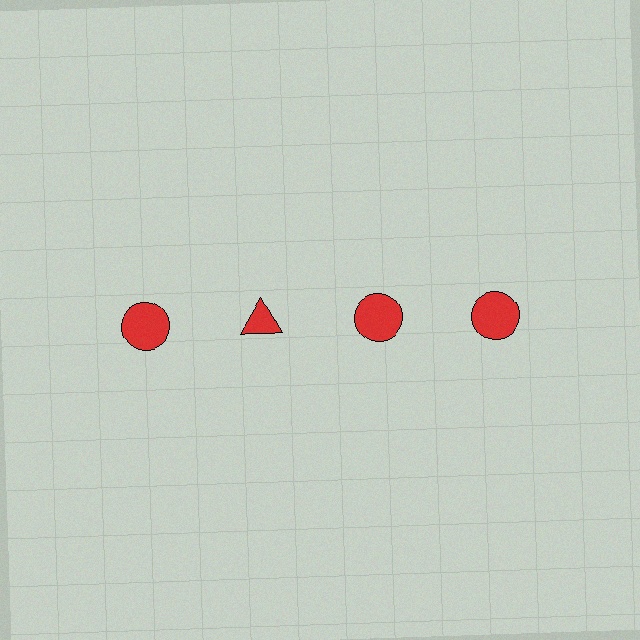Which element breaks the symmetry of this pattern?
The red triangle in the top row, second from left column breaks the symmetry. All other shapes are red circles.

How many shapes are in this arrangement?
There are 4 shapes arranged in a grid pattern.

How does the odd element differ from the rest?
It has a different shape: triangle instead of circle.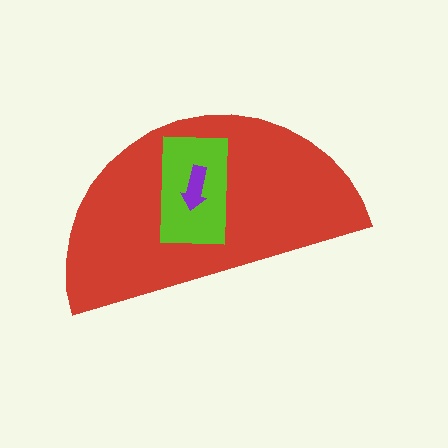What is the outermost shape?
The red semicircle.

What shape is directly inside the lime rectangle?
The purple arrow.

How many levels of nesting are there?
3.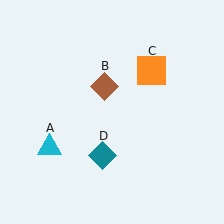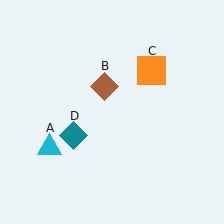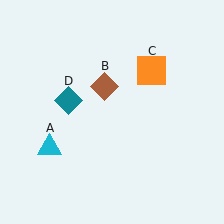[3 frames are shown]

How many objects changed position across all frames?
1 object changed position: teal diamond (object D).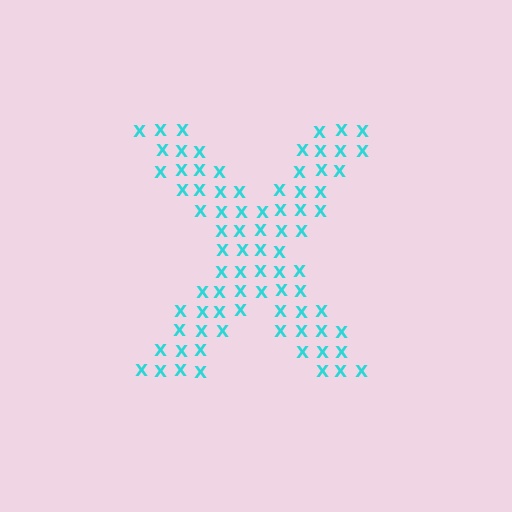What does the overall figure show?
The overall figure shows the letter X.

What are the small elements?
The small elements are letter X's.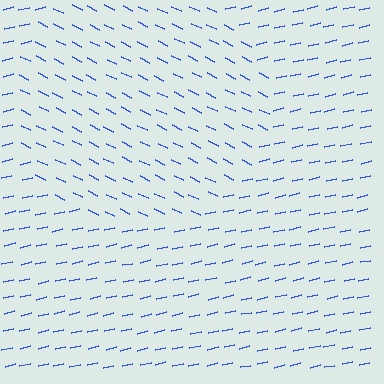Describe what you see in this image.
The image is filled with small blue line segments. A circle region in the image has lines oriented differently from the surrounding lines, creating a visible texture boundary.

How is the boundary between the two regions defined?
The boundary is defined purely by a change in line orientation (approximately 39 degrees difference). All lines are the same color and thickness.